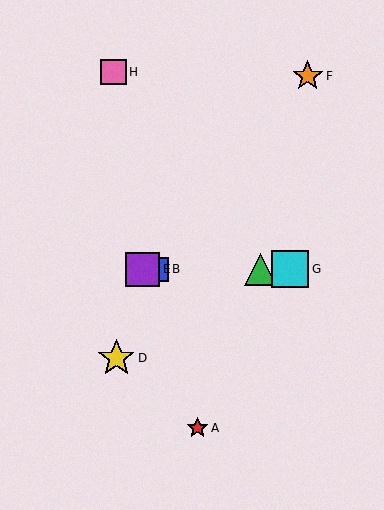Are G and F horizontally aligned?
No, G is at y≈269 and F is at y≈76.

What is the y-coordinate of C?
Object C is at y≈269.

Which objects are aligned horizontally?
Objects B, C, E, G are aligned horizontally.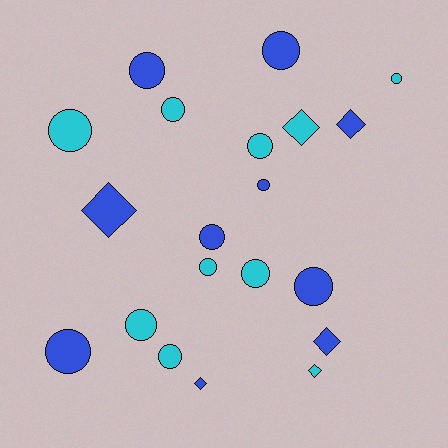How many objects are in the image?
There are 20 objects.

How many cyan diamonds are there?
There are 2 cyan diamonds.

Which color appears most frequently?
Cyan, with 10 objects.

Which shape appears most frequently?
Circle, with 14 objects.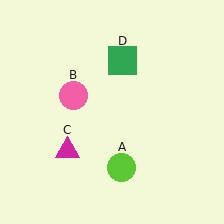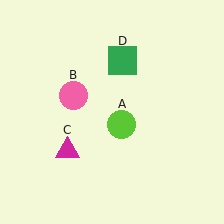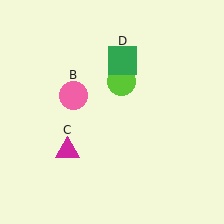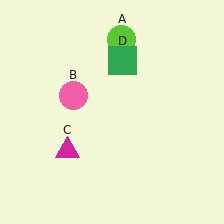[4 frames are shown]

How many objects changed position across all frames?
1 object changed position: lime circle (object A).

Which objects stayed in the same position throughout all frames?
Pink circle (object B) and magenta triangle (object C) and green square (object D) remained stationary.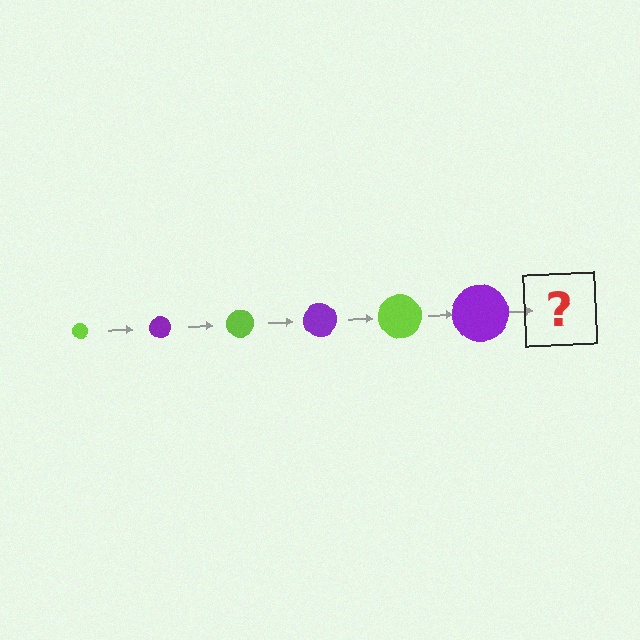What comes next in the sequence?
The next element should be a lime circle, larger than the previous one.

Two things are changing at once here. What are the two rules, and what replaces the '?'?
The two rules are that the circle grows larger each step and the color cycles through lime and purple. The '?' should be a lime circle, larger than the previous one.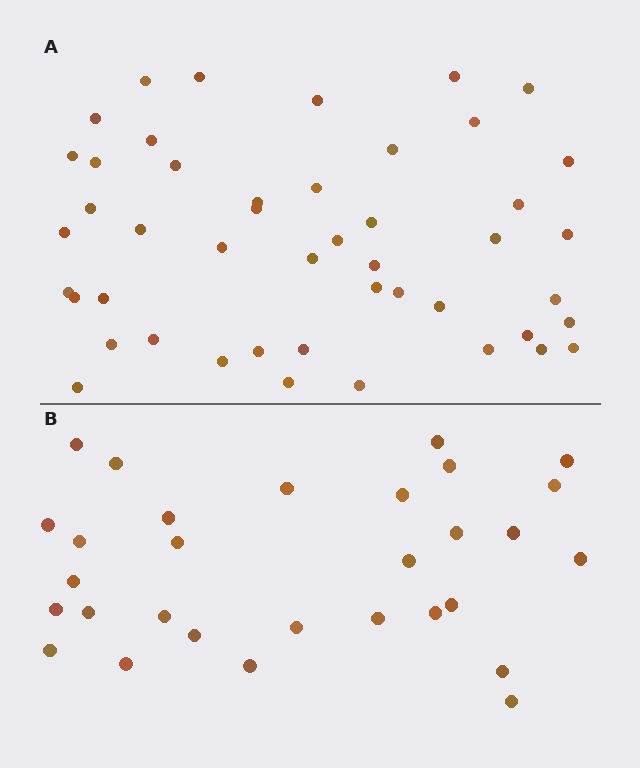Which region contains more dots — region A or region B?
Region A (the top region) has more dots.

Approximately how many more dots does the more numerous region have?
Region A has approximately 15 more dots than region B.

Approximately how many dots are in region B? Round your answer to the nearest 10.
About 30 dots.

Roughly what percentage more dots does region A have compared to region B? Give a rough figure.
About 55% more.